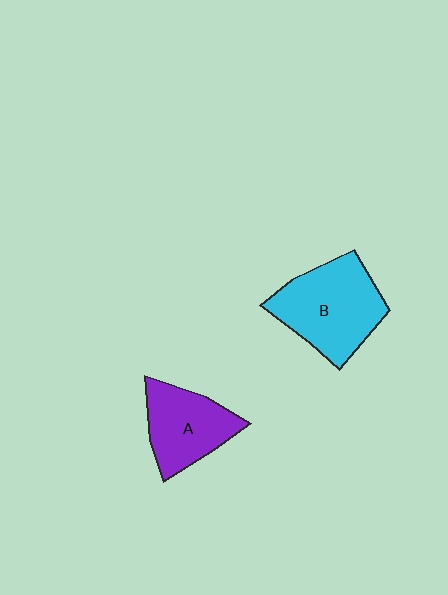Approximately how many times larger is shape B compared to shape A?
Approximately 1.3 times.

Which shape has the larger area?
Shape B (cyan).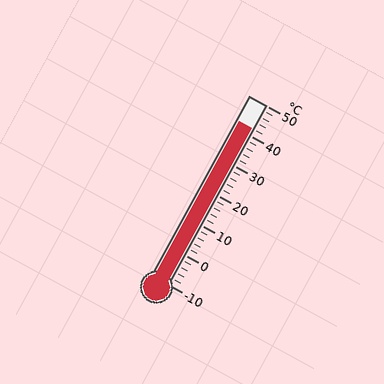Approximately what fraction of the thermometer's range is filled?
The thermometer is filled to approximately 85% of its range.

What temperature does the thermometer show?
The thermometer shows approximately 42°C.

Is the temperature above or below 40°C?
The temperature is above 40°C.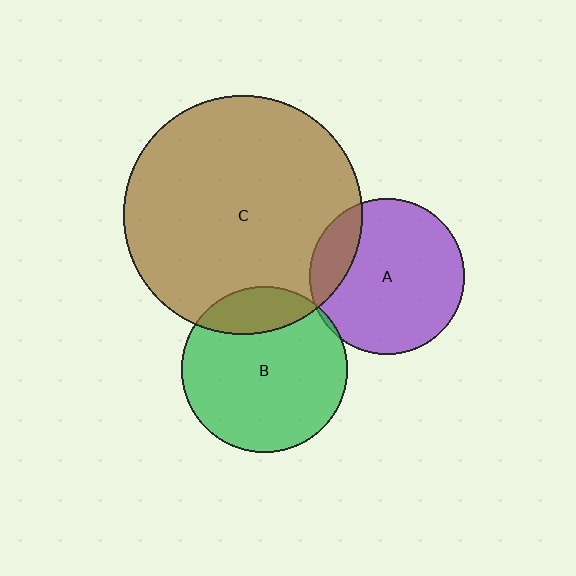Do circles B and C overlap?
Yes.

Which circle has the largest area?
Circle C (brown).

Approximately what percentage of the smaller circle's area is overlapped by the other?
Approximately 20%.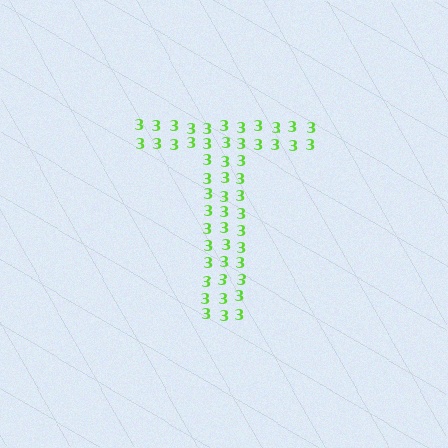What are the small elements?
The small elements are digit 3's.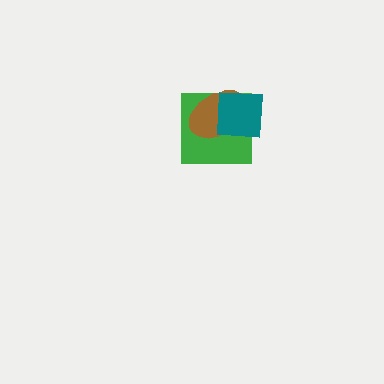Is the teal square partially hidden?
No, no other shape covers it.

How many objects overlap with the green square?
2 objects overlap with the green square.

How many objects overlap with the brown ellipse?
2 objects overlap with the brown ellipse.